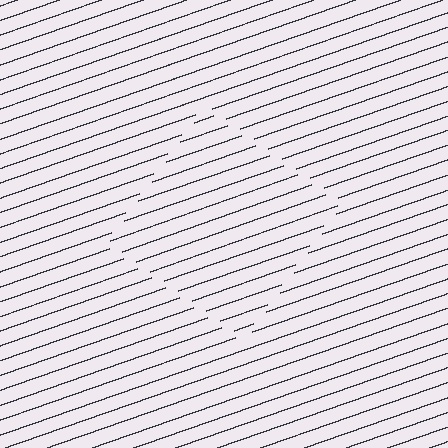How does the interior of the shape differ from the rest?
The interior of the shape contains the same grating, shifted by half a period — the contour is defined by the phase discontinuity where line-ends from the inner and outer gratings abut.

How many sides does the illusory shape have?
4 sides — the line-ends trace a square.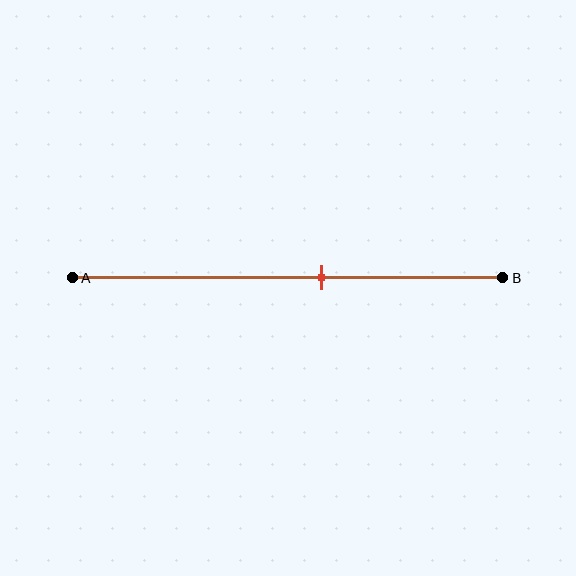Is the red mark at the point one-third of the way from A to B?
No, the mark is at about 60% from A, not at the 33% one-third point.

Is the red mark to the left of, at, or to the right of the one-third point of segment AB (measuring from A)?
The red mark is to the right of the one-third point of segment AB.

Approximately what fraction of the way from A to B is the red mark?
The red mark is approximately 60% of the way from A to B.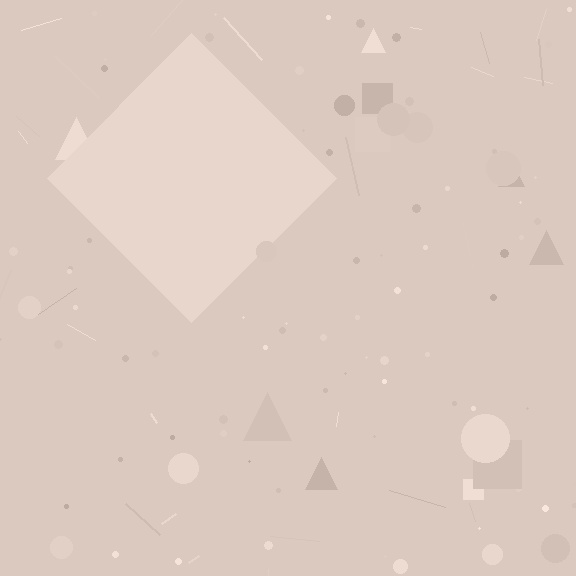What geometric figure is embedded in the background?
A diamond is embedded in the background.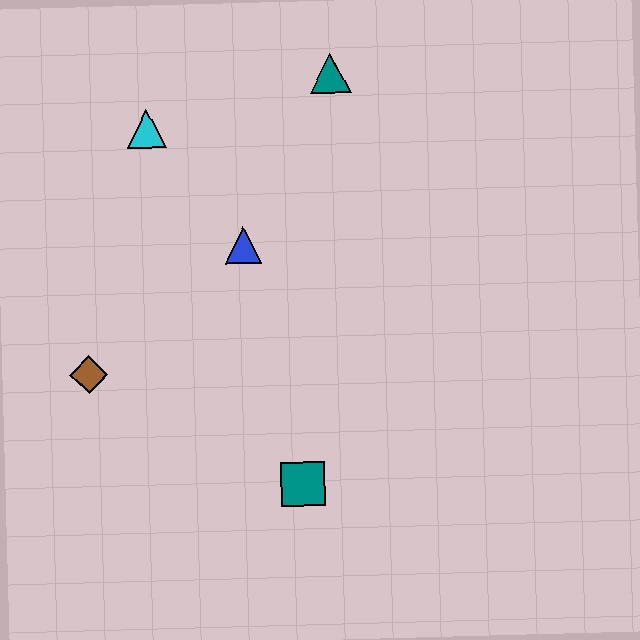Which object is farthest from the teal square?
The teal triangle is farthest from the teal square.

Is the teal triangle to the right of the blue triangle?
Yes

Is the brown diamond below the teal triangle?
Yes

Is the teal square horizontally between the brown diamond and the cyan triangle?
No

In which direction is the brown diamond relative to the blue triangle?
The brown diamond is to the left of the blue triangle.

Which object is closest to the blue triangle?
The cyan triangle is closest to the blue triangle.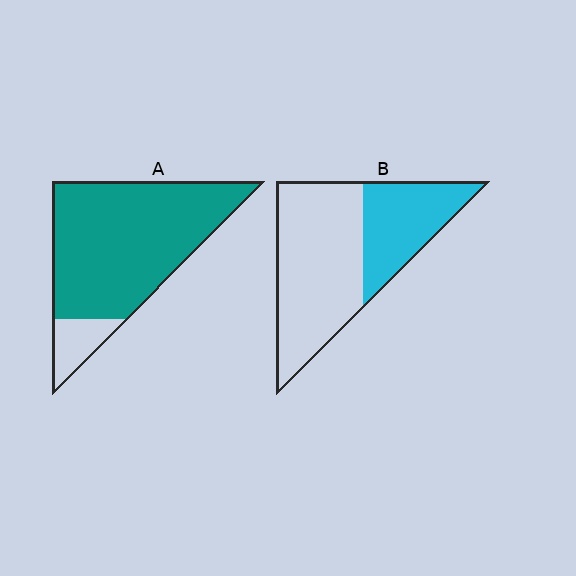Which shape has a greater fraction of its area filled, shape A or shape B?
Shape A.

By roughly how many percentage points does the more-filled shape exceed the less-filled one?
By roughly 50 percentage points (A over B).